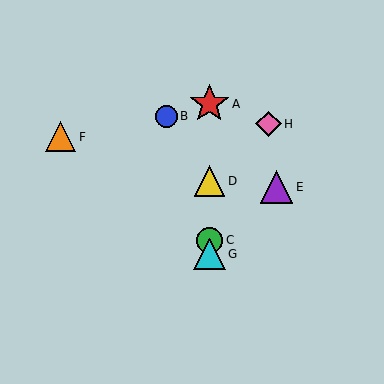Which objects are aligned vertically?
Objects A, C, D, G are aligned vertically.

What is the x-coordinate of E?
Object E is at x≈276.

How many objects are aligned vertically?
4 objects (A, C, D, G) are aligned vertically.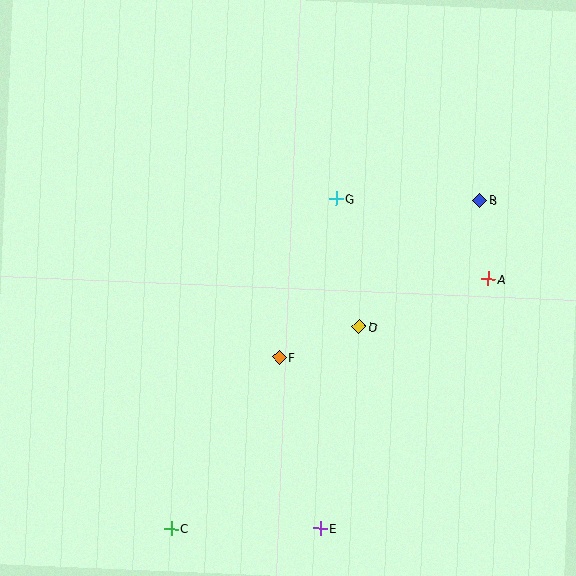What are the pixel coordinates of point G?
Point G is at (336, 199).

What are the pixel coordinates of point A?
Point A is at (488, 279).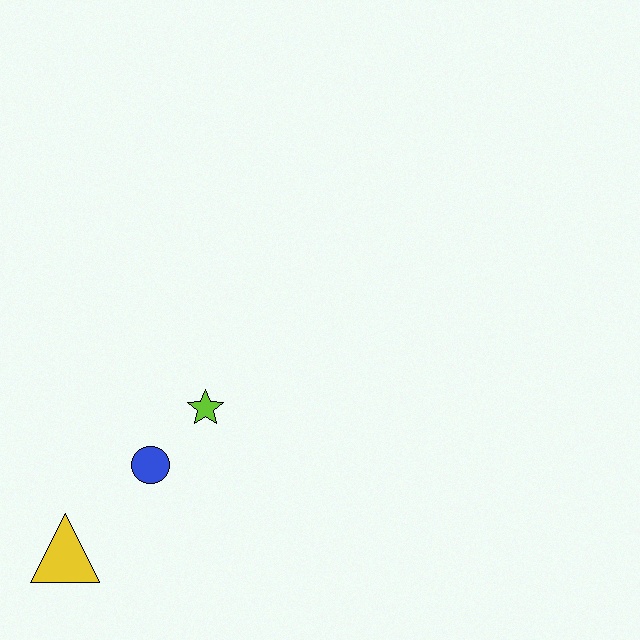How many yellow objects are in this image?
There is 1 yellow object.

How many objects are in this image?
There are 3 objects.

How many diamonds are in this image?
There are no diamonds.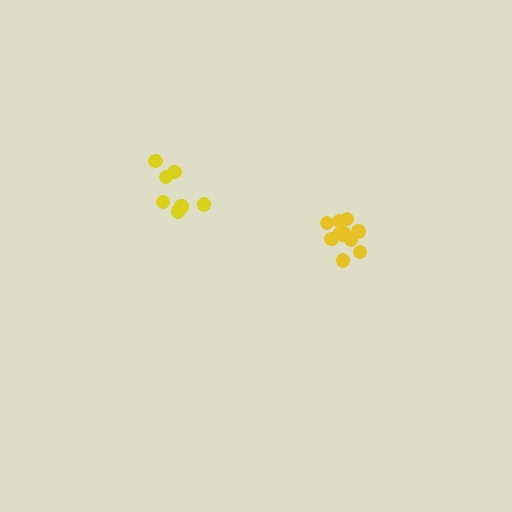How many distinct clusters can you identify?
There are 2 distinct clusters.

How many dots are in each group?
Group 1: 11 dots, Group 2: 7 dots (18 total).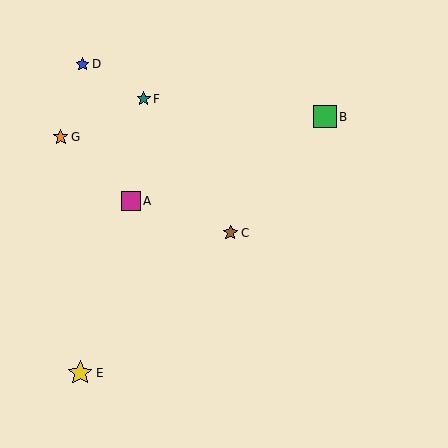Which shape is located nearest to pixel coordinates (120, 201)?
The magenta square (labeled A) at (131, 201) is nearest to that location.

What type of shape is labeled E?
Shape E is a yellow star.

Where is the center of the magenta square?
The center of the magenta square is at (131, 201).